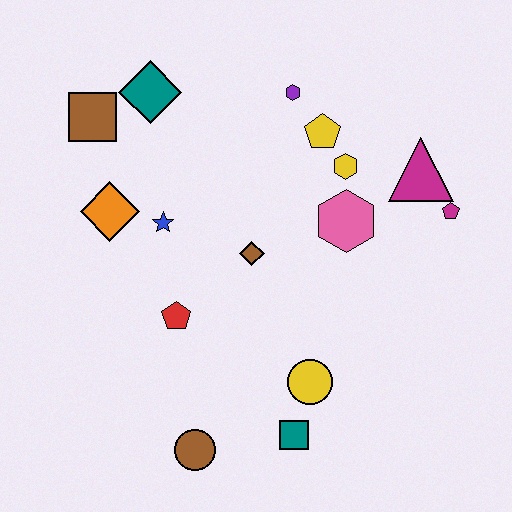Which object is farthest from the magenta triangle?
The brown circle is farthest from the magenta triangle.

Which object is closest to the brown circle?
The teal square is closest to the brown circle.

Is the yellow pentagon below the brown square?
Yes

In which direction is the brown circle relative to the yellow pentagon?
The brown circle is below the yellow pentagon.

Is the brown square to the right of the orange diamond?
No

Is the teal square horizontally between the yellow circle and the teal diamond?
Yes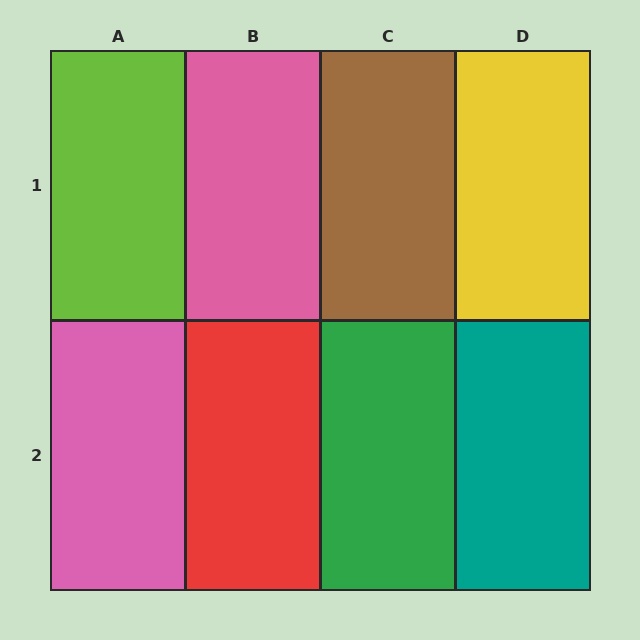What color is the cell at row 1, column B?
Pink.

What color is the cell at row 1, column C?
Brown.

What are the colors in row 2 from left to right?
Pink, red, green, teal.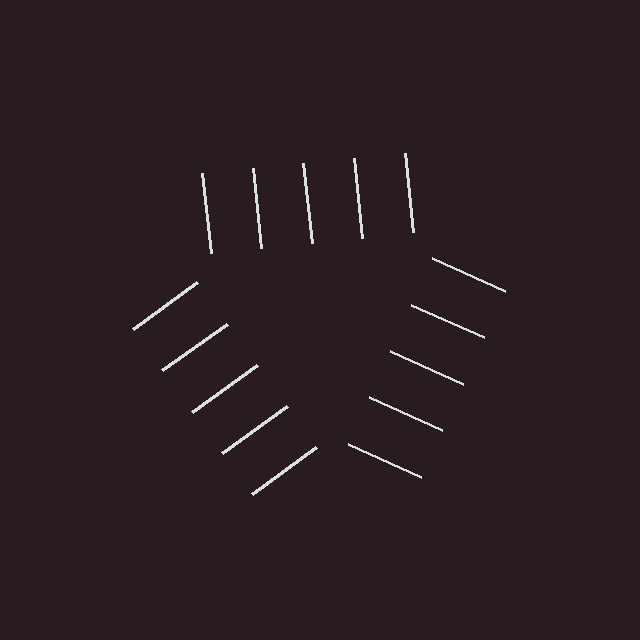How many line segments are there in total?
15 — 5 along each of the 3 edges.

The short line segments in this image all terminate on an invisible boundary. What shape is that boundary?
An illusory triangle — the line segments terminate on its edges but no continuous stroke is drawn.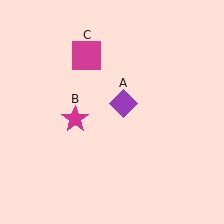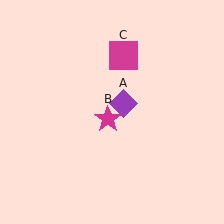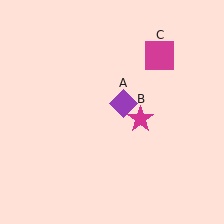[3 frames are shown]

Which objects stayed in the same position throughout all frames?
Purple diamond (object A) remained stationary.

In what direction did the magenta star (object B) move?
The magenta star (object B) moved right.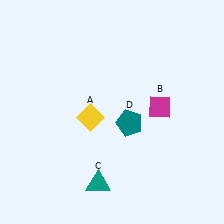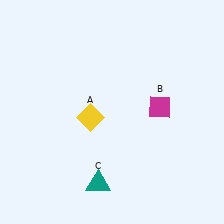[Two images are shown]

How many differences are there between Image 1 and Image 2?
There is 1 difference between the two images.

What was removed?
The teal pentagon (D) was removed in Image 2.